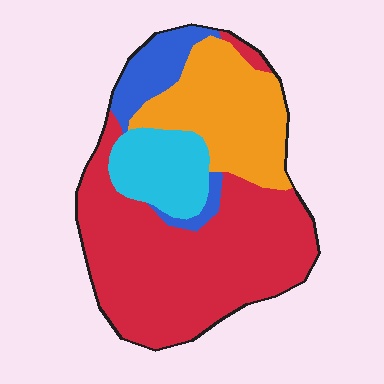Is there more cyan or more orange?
Orange.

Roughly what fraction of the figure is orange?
Orange covers around 25% of the figure.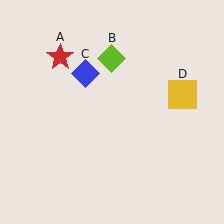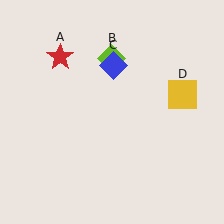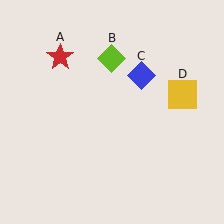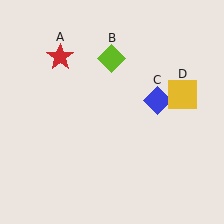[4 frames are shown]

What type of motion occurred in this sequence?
The blue diamond (object C) rotated clockwise around the center of the scene.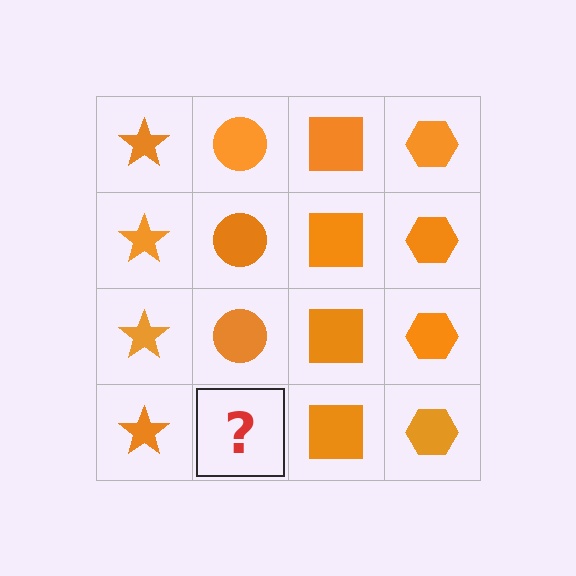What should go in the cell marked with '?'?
The missing cell should contain an orange circle.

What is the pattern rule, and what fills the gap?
The rule is that each column has a consistent shape. The gap should be filled with an orange circle.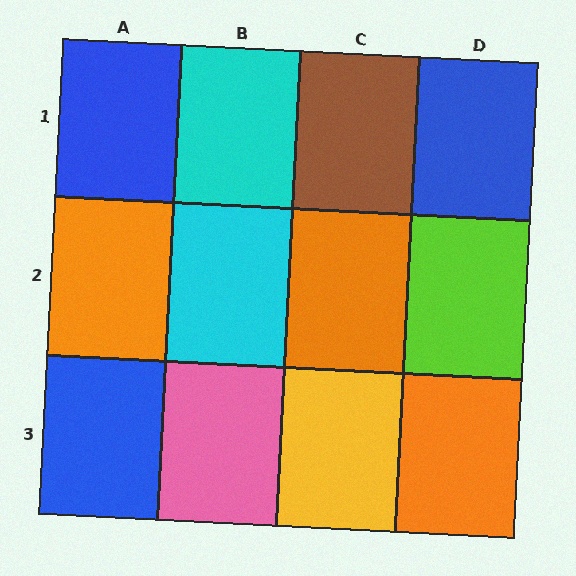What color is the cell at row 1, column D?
Blue.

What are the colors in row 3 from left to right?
Blue, pink, yellow, orange.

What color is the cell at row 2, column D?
Lime.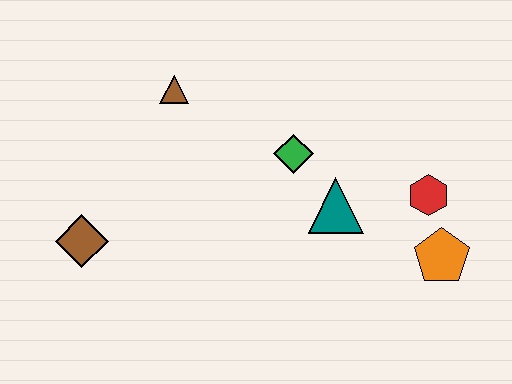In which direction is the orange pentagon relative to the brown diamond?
The orange pentagon is to the right of the brown diamond.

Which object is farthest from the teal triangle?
The brown diamond is farthest from the teal triangle.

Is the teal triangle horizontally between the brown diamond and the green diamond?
No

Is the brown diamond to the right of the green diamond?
No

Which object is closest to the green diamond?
The teal triangle is closest to the green diamond.